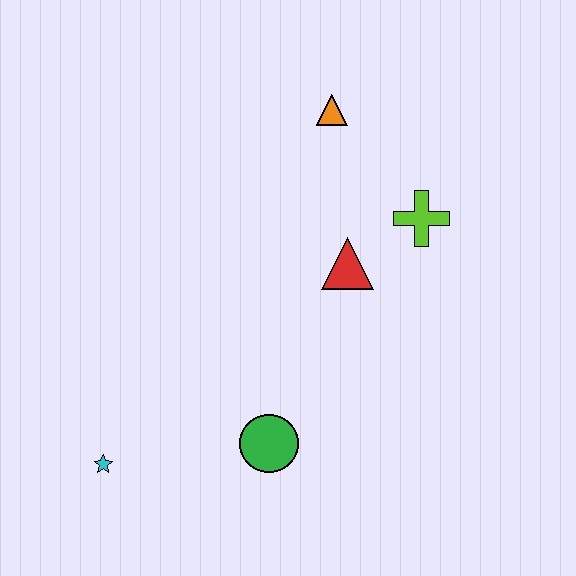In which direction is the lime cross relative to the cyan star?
The lime cross is to the right of the cyan star.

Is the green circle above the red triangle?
No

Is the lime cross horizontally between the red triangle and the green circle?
No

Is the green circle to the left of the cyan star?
No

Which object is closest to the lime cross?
The red triangle is closest to the lime cross.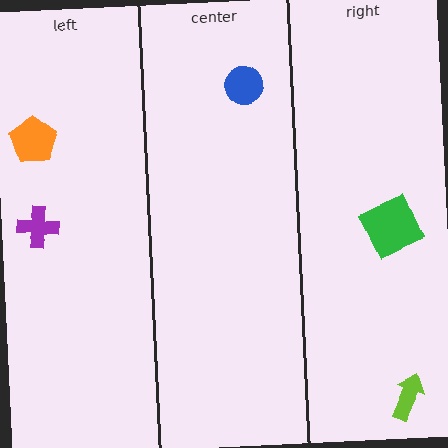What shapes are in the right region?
The green square, the lime arrow.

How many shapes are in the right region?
2.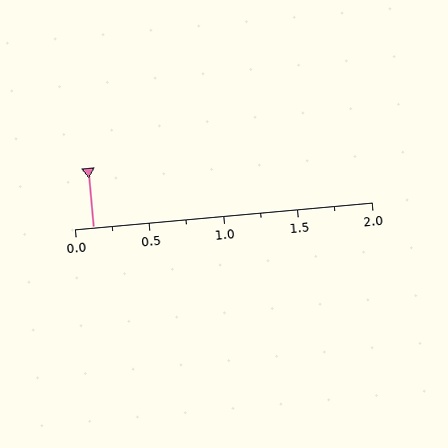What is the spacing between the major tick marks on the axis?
The major ticks are spaced 0.5 apart.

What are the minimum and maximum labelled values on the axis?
The axis runs from 0.0 to 2.0.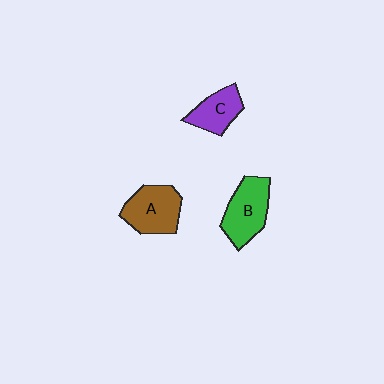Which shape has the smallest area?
Shape C (purple).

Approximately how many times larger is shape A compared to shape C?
Approximately 1.4 times.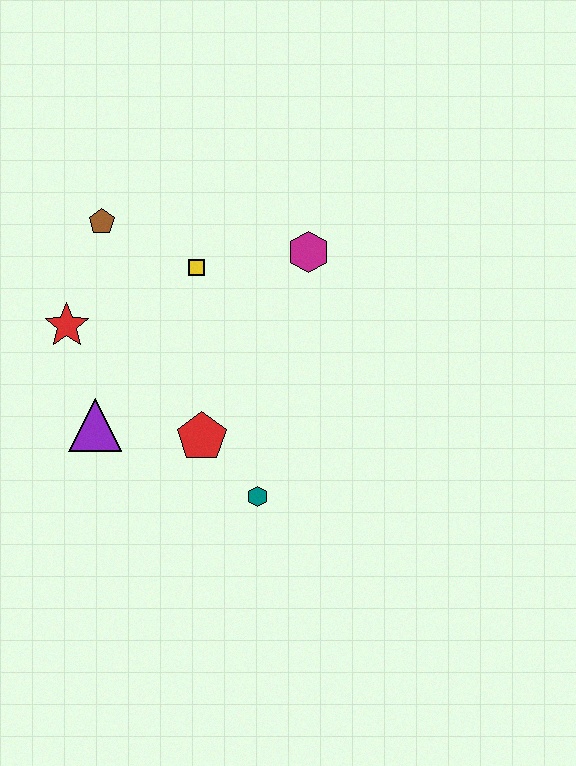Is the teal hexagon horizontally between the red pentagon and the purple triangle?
No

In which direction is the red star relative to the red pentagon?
The red star is to the left of the red pentagon.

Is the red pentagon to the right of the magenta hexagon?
No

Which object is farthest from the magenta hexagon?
The purple triangle is farthest from the magenta hexagon.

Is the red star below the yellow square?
Yes